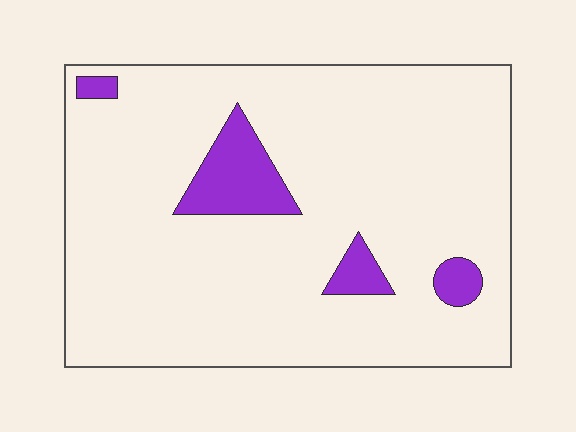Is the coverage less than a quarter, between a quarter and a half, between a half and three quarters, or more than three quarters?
Less than a quarter.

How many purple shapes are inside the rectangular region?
4.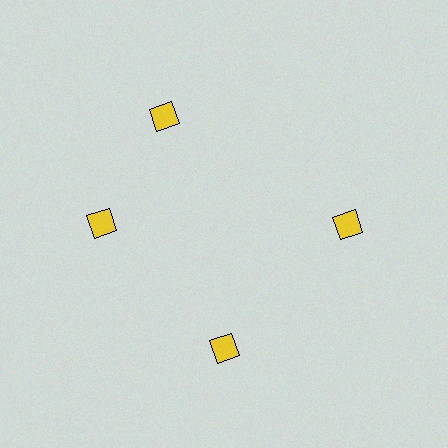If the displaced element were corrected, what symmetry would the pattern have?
It would have 4-fold rotational symmetry — the pattern would map onto itself every 90 degrees.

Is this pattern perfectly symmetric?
No. The 4 yellow diamonds are arranged in a ring, but one element near the 12 o'clock position is rotated out of alignment along the ring, breaking the 4-fold rotational symmetry.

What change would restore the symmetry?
The symmetry would be restored by rotating it back into even spacing with its neighbors so that all 4 diamonds sit at equal angles and equal distance from the center.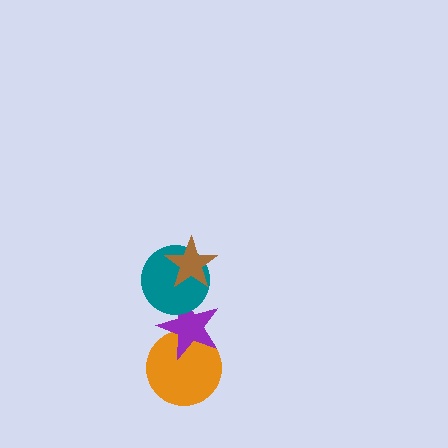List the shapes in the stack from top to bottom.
From top to bottom: the brown star, the teal circle, the purple star, the orange circle.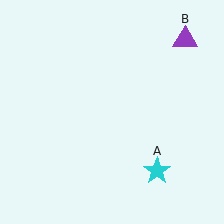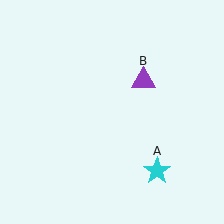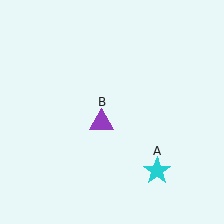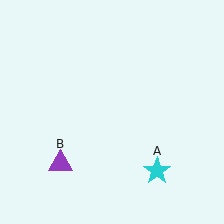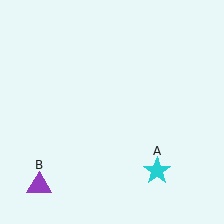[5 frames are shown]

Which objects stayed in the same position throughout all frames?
Cyan star (object A) remained stationary.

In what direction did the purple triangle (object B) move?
The purple triangle (object B) moved down and to the left.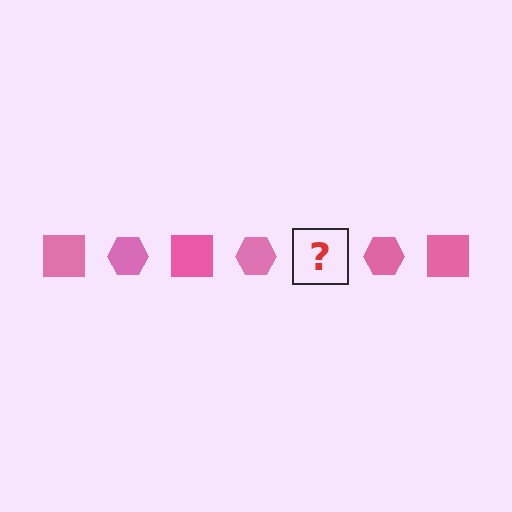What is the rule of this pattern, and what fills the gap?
The rule is that the pattern cycles through square, hexagon shapes in pink. The gap should be filled with a pink square.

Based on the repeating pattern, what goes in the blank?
The blank should be a pink square.